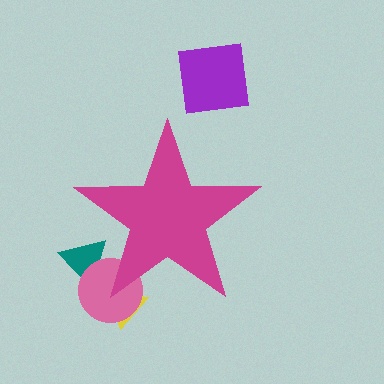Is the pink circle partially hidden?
Yes, the pink circle is partially hidden behind the magenta star.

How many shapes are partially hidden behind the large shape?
3 shapes are partially hidden.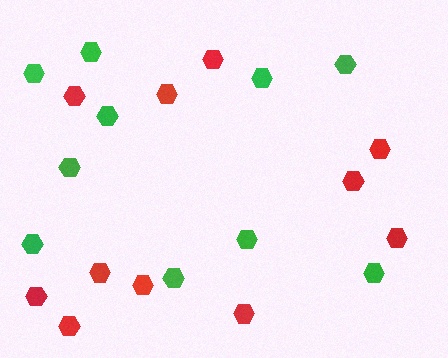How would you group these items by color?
There are 2 groups: one group of green hexagons (10) and one group of red hexagons (11).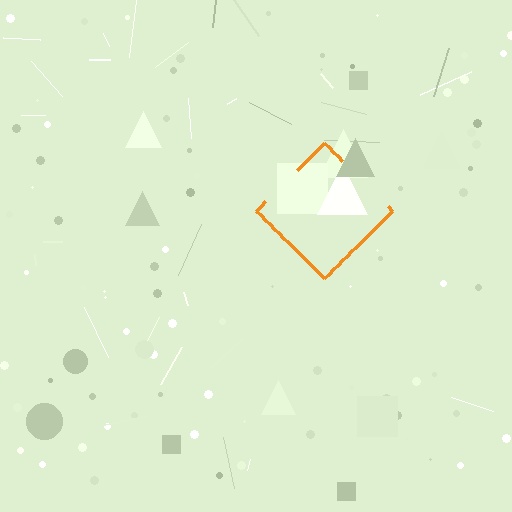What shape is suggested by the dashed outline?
The dashed outline suggests a diamond.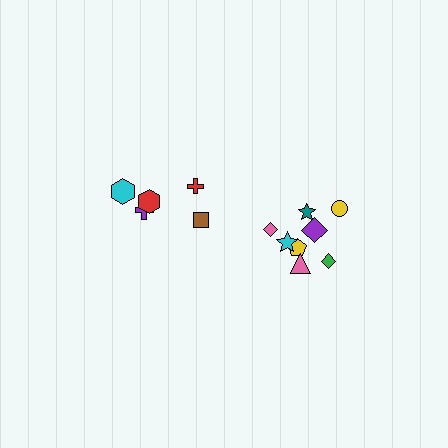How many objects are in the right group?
There are 8 objects.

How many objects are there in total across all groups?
There are 13 objects.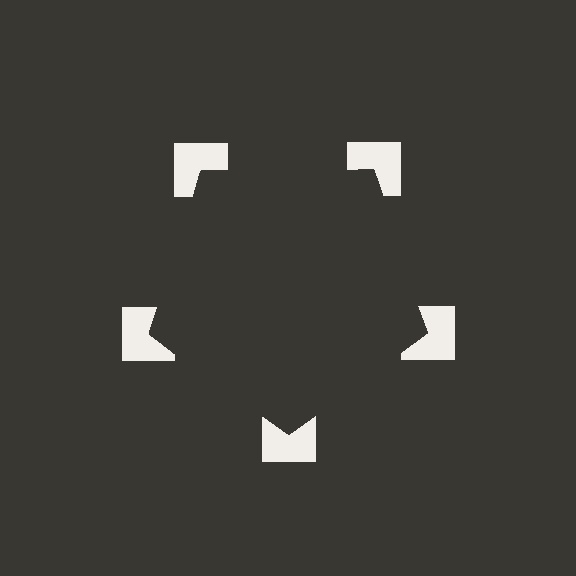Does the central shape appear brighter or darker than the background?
It typically appears slightly darker than the background, even though no actual brightness change is drawn.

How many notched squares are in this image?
There are 5 — one at each vertex of the illusory pentagon.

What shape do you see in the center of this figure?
An illusory pentagon — its edges are inferred from the aligned wedge cuts in the notched squares, not physically drawn.